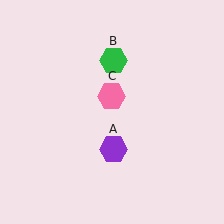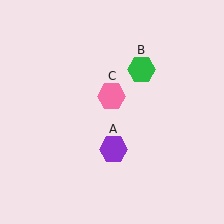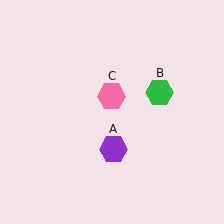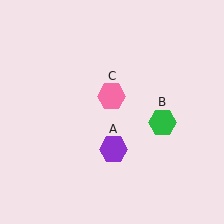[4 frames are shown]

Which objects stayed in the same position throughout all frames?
Purple hexagon (object A) and pink hexagon (object C) remained stationary.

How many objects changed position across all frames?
1 object changed position: green hexagon (object B).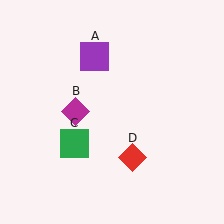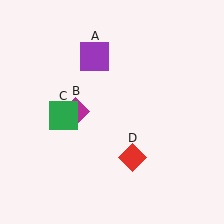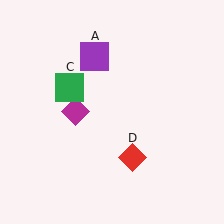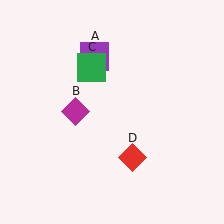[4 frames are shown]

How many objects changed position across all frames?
1 object changed position: green square (object C).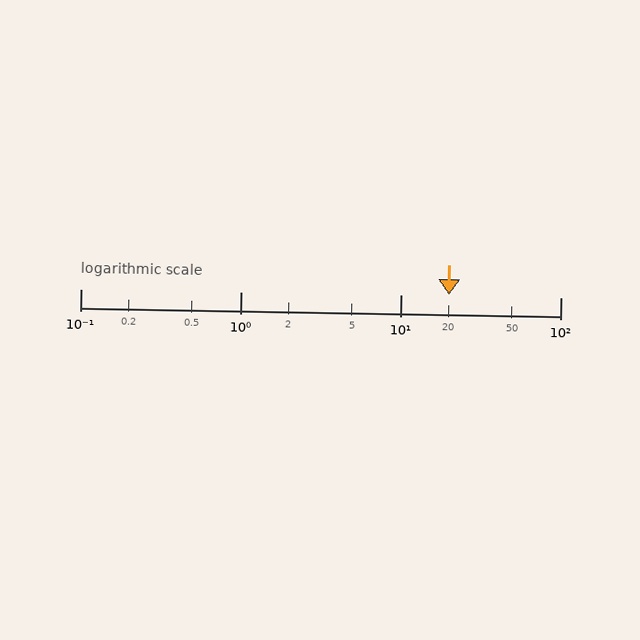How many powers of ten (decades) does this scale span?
The scale spans 3 decades, from 0.1 to 100.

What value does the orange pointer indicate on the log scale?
The pointer indicates approximately 20.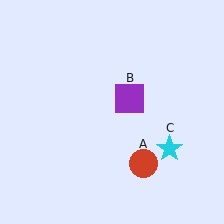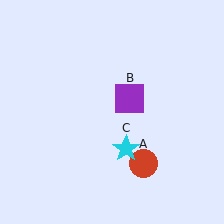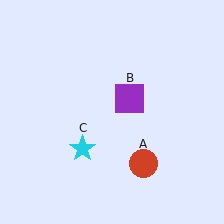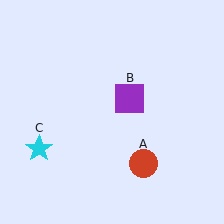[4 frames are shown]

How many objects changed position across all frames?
1 object changed position: cyan star (object C).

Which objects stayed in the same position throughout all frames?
Red circle (object A) and purple square (object B) remained stationary.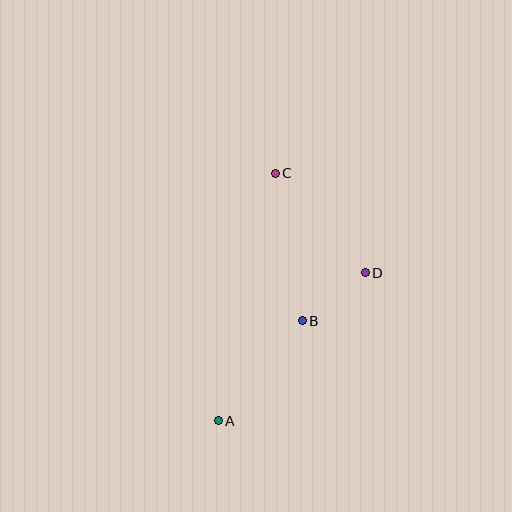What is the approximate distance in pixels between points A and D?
The distance between A and D is approximately 209 pixels.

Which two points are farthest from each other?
Points A and C are farthest from each other.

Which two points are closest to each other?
Points B and D are closest to each other.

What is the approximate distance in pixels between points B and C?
The distance between B and C is approximately 150 pixels.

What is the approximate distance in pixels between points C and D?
The distance between C and D is approximately 134 pixels.